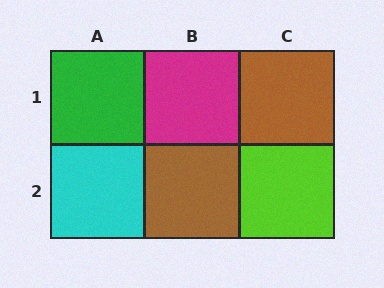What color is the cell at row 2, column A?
Cyan.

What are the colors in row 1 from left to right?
Green, magenta, brown.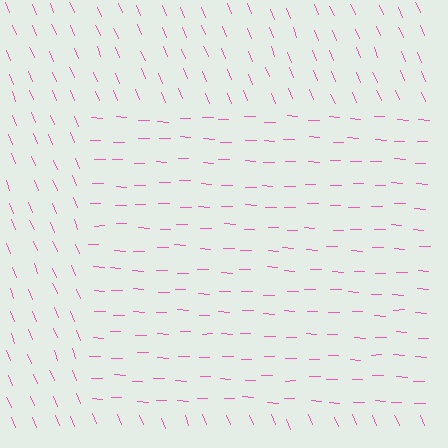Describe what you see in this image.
The image is filled with small pink line segments. A rectangle region in the image has lines oriented differently from the surrounding lines, creating a visible texture boundary.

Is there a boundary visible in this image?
Yes, there is a texture boundary formed by a change in line orientation.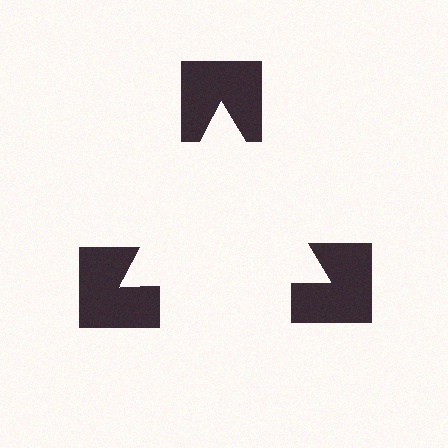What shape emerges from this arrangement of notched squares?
An illusory triangle — its edges are inferred from the aligned wedge cuts in the notched squares, not physically drawn.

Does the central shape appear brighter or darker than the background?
It typically appears slightly brighter than the background, even though no actual brightness change is drawn.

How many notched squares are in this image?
There are 3 — one at each vertex of the illusory triangle.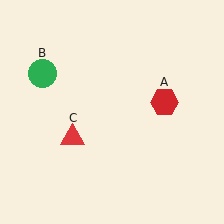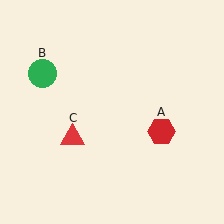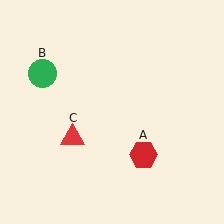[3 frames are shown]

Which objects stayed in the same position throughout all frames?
Green circle (object B) and red triangle (object C) remained stationary.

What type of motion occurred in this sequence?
The red hexagon (object A) rotated clockwise around the center of the scene.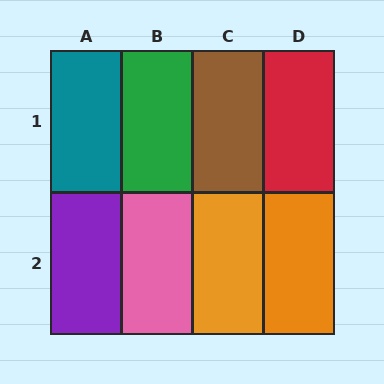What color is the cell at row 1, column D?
Red.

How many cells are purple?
1 cell is purple.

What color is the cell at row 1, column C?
Brown.